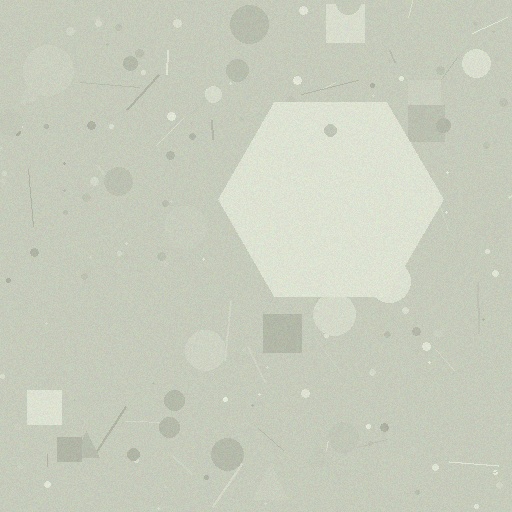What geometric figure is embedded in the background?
A hexagon is embedded in the background.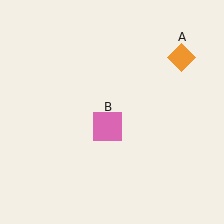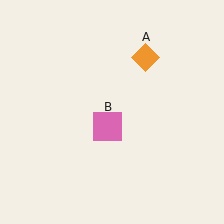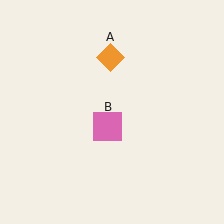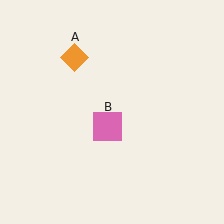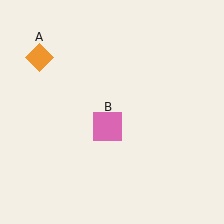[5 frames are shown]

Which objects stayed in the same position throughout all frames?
Pink square (object B) remained stationary.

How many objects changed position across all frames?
1 object changed position: orange diamond (object A).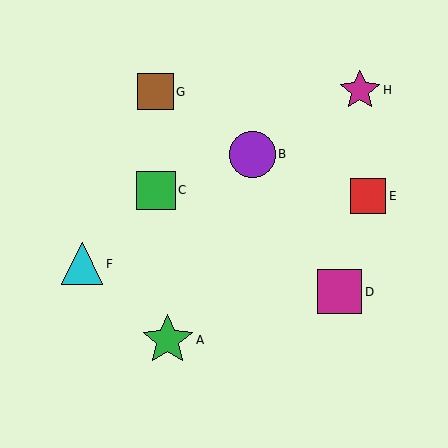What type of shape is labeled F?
Shape F is a cyan triangle.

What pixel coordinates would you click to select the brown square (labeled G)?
Click at (155, 92) to select the brown square G.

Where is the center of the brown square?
The center of the brown square is at (155, 92).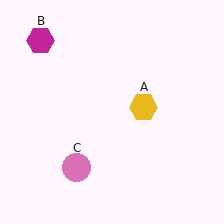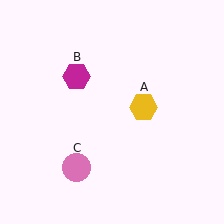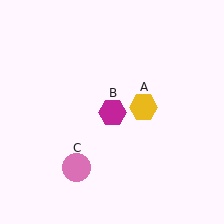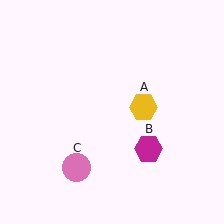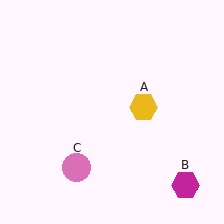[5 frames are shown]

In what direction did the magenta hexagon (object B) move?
The magenta hexagon (object B) moved down and to the right.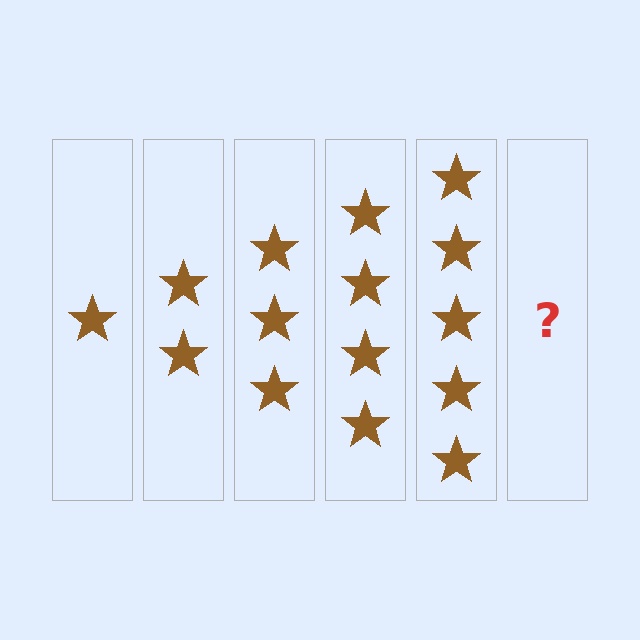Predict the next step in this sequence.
The next step is 6 stars.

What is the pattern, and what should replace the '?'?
The pattern is that each step adds one more star. The '?' should be 6 stars.